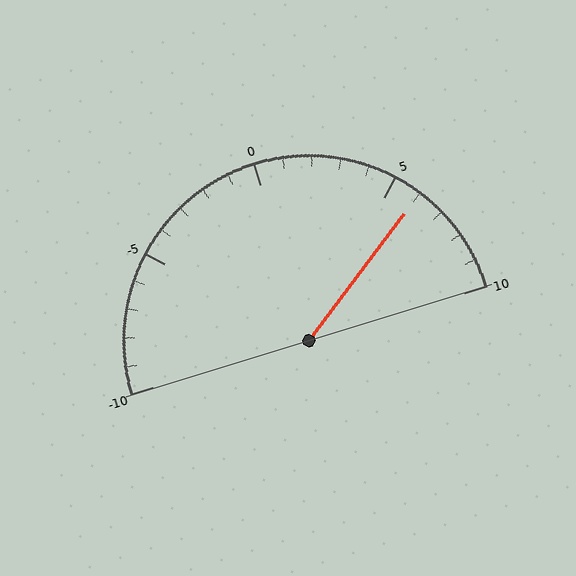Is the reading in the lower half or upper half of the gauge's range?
The reading is in the upper half of the range (-10 to 10).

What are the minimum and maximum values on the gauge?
The gauge ranges from -10 to 10.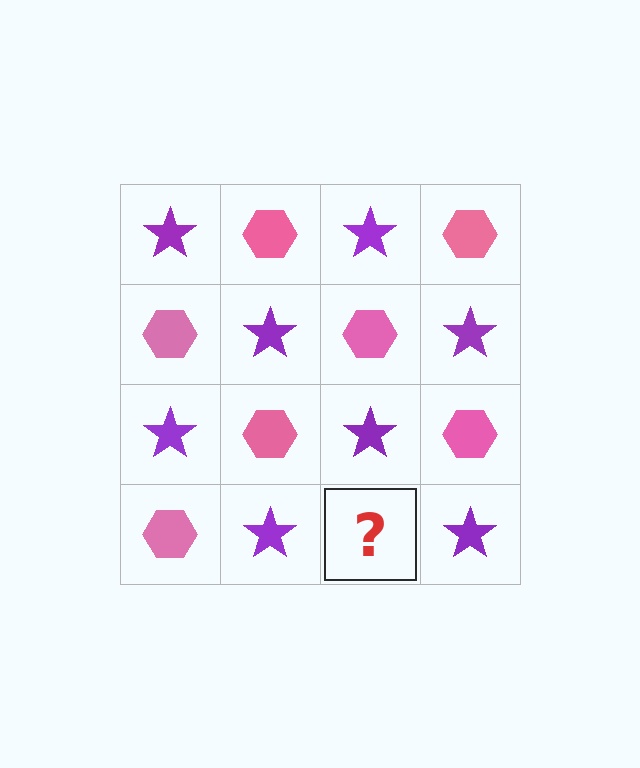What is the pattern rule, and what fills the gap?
The rule is that it alternates purple star and pink hexagon in a checkerboard pattern. The gap should be filled with a pink hexagon.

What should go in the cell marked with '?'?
The missing cell should contain a pink hexagon.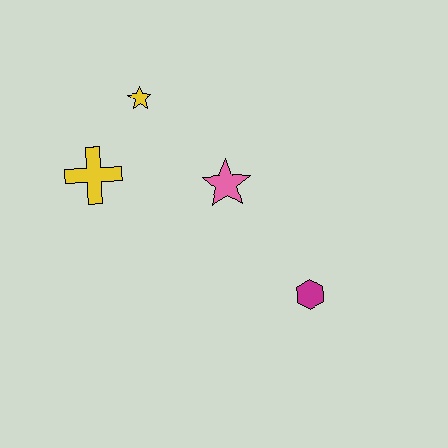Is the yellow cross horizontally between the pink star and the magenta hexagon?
No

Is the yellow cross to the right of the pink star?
No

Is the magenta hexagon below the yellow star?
Yes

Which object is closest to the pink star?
The yellow star is closest to the pink star.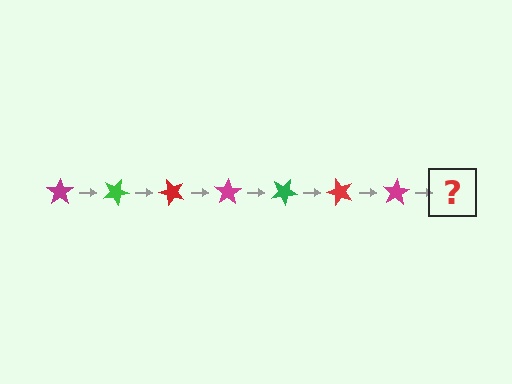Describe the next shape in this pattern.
It should be a green star, rotated 175 degrees from the start.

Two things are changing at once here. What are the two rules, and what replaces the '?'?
The two rules are that it rotates 25 degrees each step and the color cycles through magenta, green, and red. The '?' should be a green star, rotated 175 degrees from the start.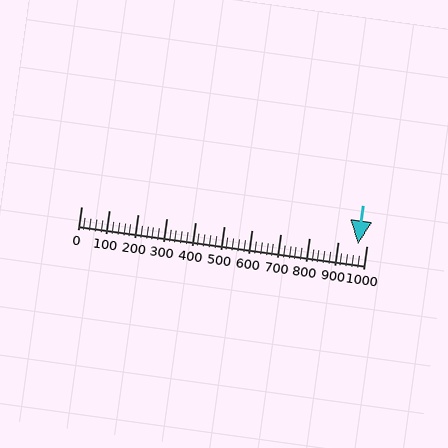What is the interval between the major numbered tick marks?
The major tick marks are spaced 100 units apart.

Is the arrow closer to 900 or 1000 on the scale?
The arrow is closer to 1000.